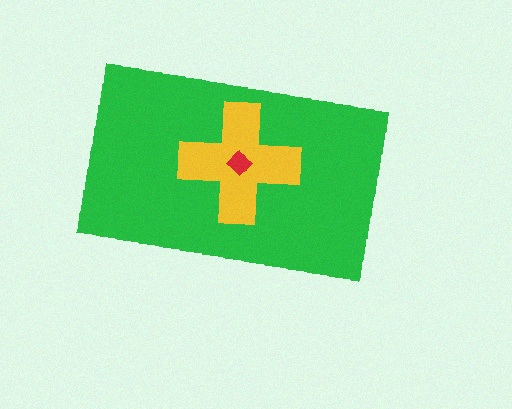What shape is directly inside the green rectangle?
The yellow cross.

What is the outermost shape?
The green rectangle.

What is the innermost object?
The red diamond.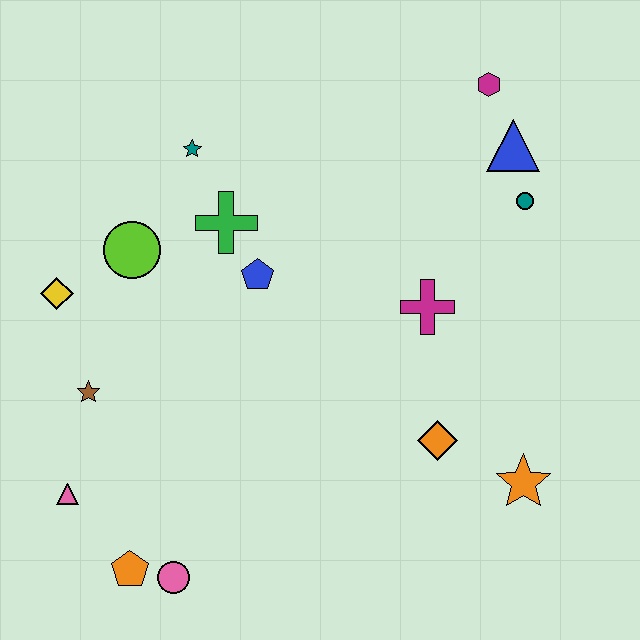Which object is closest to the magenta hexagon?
The blue triangle is closest to the magenta hexagon.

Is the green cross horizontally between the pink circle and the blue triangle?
Yes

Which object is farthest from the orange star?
The yellow diamond is farthest from the orange star.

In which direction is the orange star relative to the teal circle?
The orange star is below the teal circle.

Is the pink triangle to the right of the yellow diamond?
Yes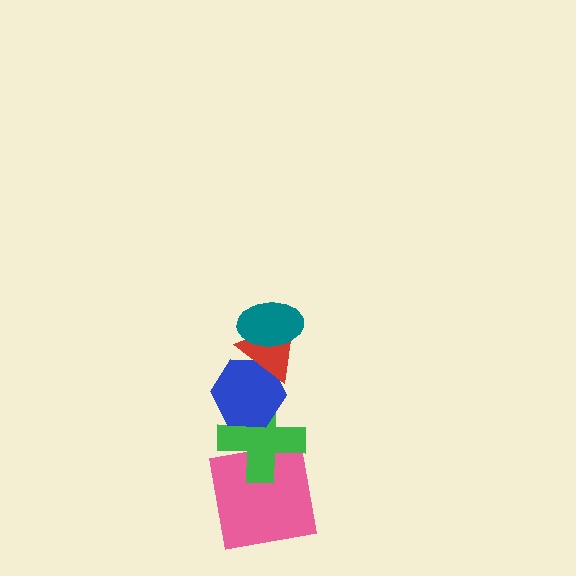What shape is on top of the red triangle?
The teal ellipse is on top of the red triangle.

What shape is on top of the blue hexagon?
The red triangle is on top of the blue hexagon.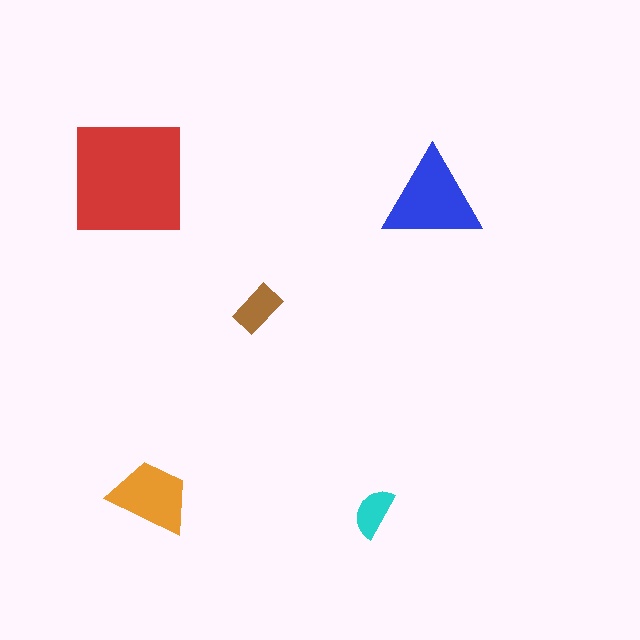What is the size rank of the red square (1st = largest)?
1st.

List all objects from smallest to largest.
The cyan semicircle, the brown rectangle, the orange trapezoid, the blue triangle, the red square.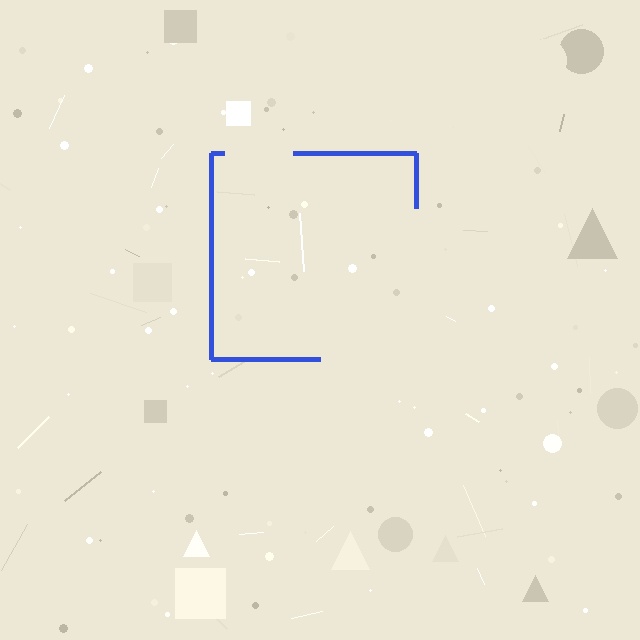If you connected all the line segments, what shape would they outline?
They would outline a square.